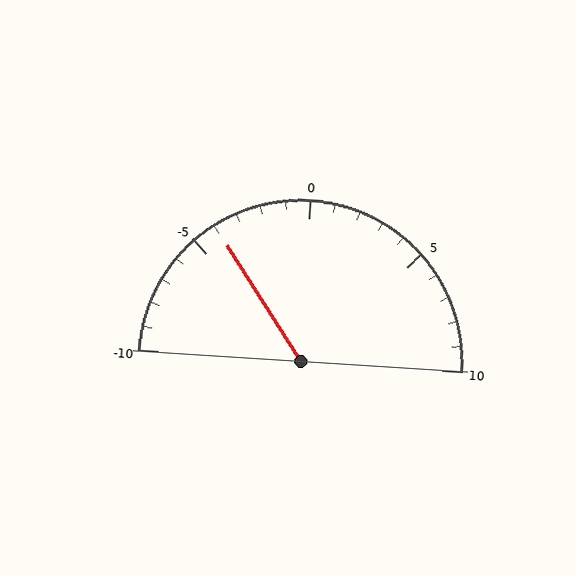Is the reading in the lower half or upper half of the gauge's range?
The reading is in the lower half of the range (-10 to 10).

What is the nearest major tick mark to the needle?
The nearest major tick mark is -5.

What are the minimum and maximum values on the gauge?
The gauge ranges from -10 to 10.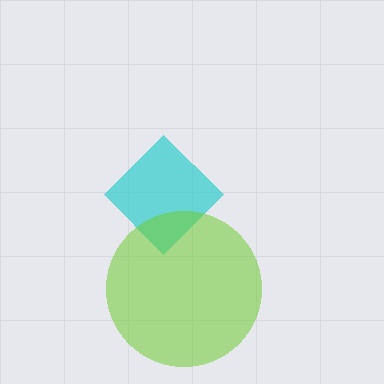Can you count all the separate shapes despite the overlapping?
Yes, there are 2 separate shapes.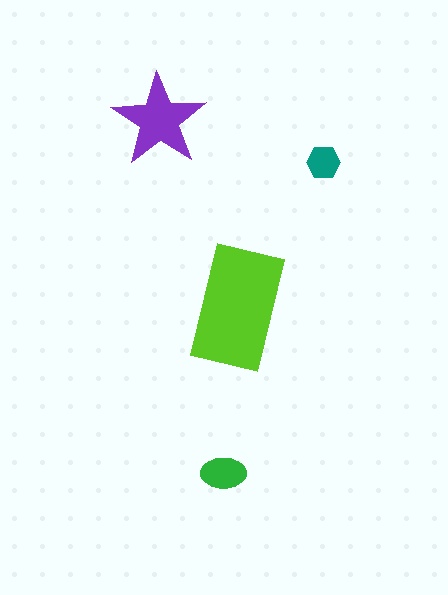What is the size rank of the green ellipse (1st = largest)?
3rd.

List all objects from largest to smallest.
The lime rectangle, the purple star, the green ellipse, the teal hexagon.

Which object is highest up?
The purple star is topmost.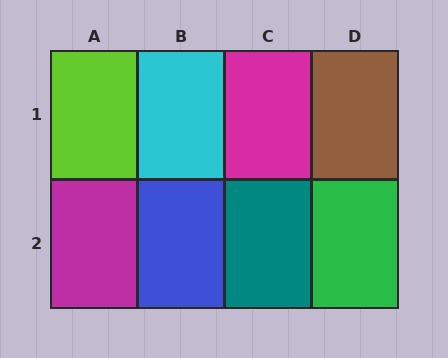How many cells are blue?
1 cell is blue.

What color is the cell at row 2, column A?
Magenta.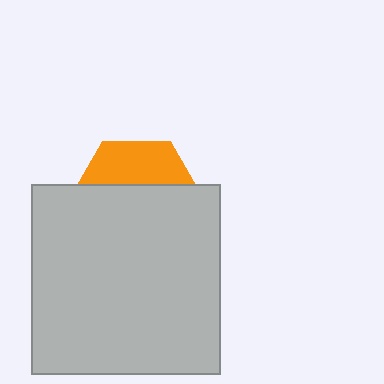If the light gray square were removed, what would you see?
You would see the complete orange hexagon.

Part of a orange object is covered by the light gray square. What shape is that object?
It is a hexagon.